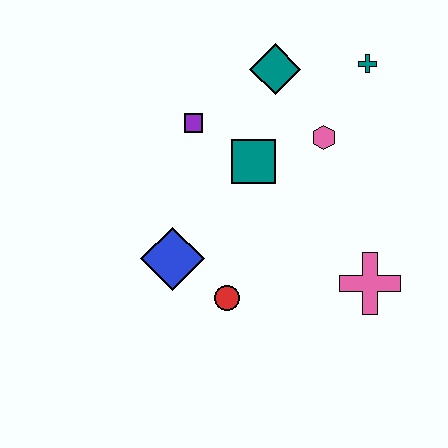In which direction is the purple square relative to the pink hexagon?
The purple square is to the left of the pink hexagon.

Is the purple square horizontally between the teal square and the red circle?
No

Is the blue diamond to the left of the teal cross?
Yes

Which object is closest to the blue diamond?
The red circle is closest to the blue diamond.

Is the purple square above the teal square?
Yes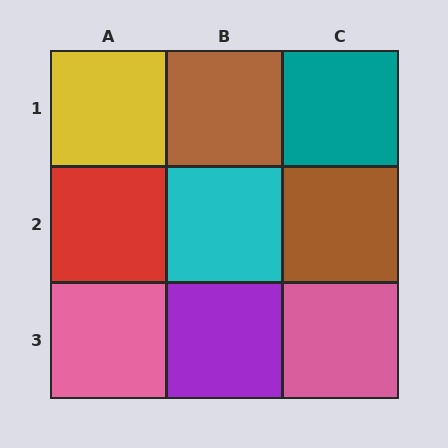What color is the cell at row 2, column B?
Cyan.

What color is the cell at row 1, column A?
Yellow.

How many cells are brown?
2 cells are brown.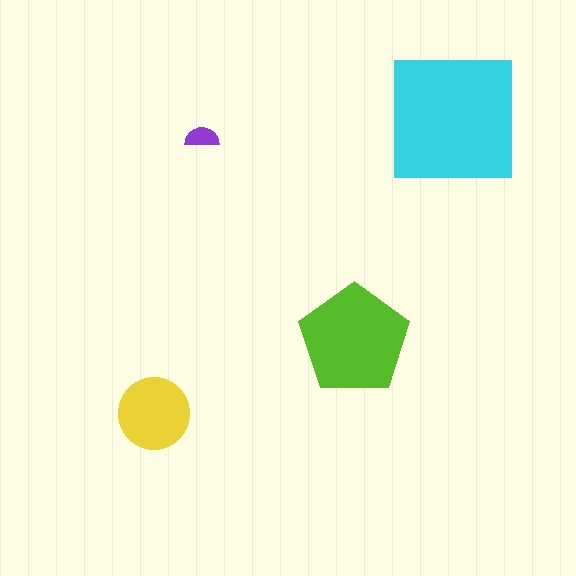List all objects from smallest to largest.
The purple semicircle, the yellow circle, the lime pentagon, the cyan square.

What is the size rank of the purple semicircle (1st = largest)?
4th.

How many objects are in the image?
There are 4 objects in the image.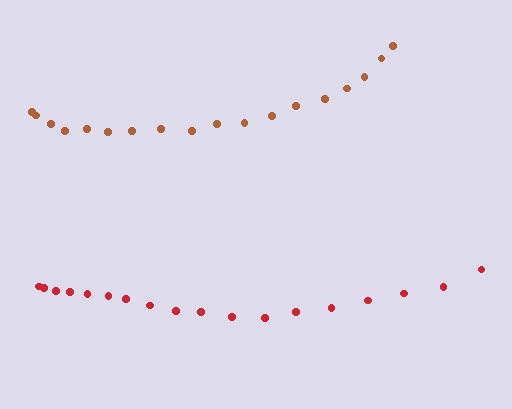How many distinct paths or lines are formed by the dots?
There are 2 distinct paths.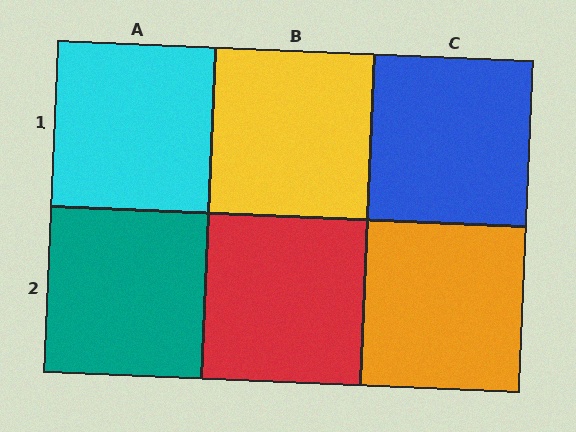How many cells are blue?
1 cell is blue.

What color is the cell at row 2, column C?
Orange.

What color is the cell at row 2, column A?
Teal.